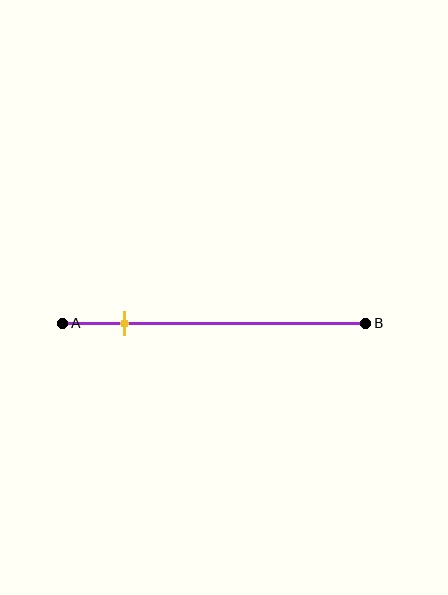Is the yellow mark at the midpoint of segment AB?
No, the mark is at about 20% from A, not at the 50% midpoint.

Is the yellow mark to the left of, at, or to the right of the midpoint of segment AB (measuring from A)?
The yellow mark is to the left of the midpoint of segment AB.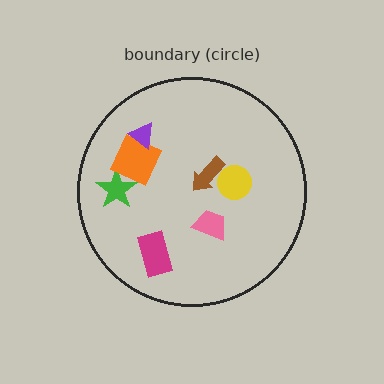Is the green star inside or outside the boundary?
Inside.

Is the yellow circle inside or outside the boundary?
Inside.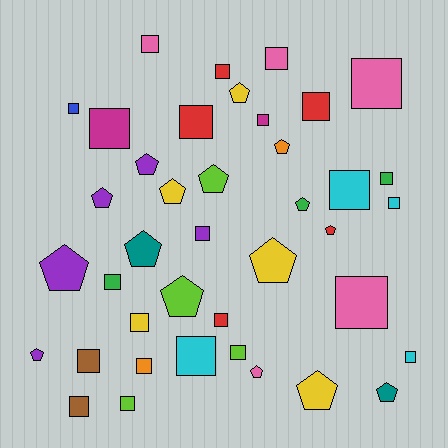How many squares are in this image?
There are 24 squares.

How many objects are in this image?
There are 40 objects.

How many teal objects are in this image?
There are 2 teal objects.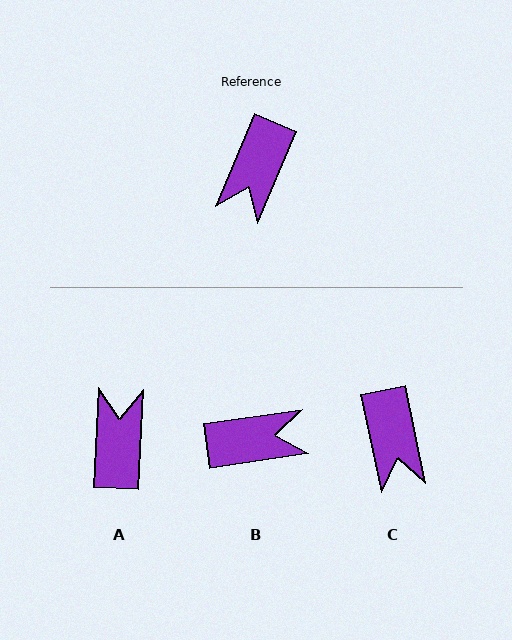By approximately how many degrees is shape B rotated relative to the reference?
Approximately 121 degrees counter-clockwise.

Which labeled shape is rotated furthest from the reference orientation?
A, about 160 degrees away.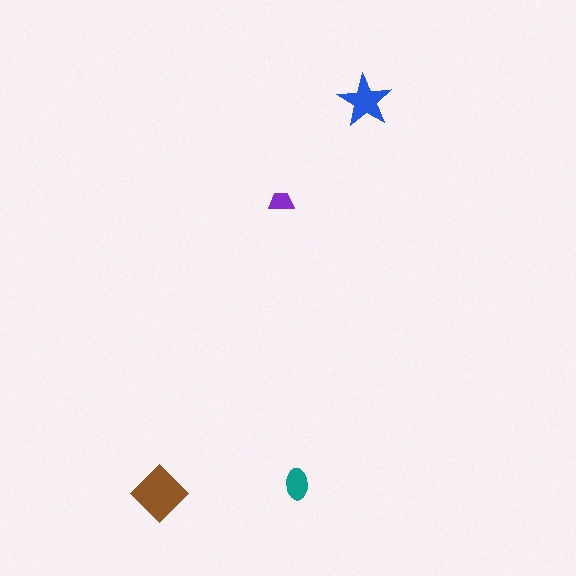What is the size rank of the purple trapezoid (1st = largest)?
4th.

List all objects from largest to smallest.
The brown diamond, the blue star, the teal ellipse, the purple trapezoid.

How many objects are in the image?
There are 4 objects in the image.